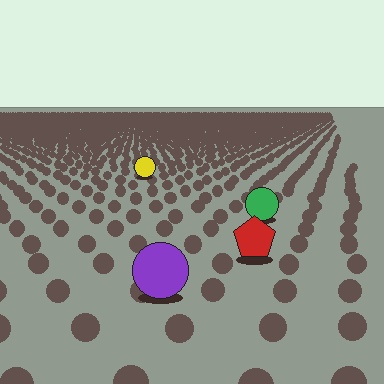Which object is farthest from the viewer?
The yellow circle is farthest from the viewer. It appears smaller and the ground texture around it is denser.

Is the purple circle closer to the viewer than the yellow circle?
Yes. The purple circle is closer — you can tell from the texture gradient: the ground texture is coarser near it.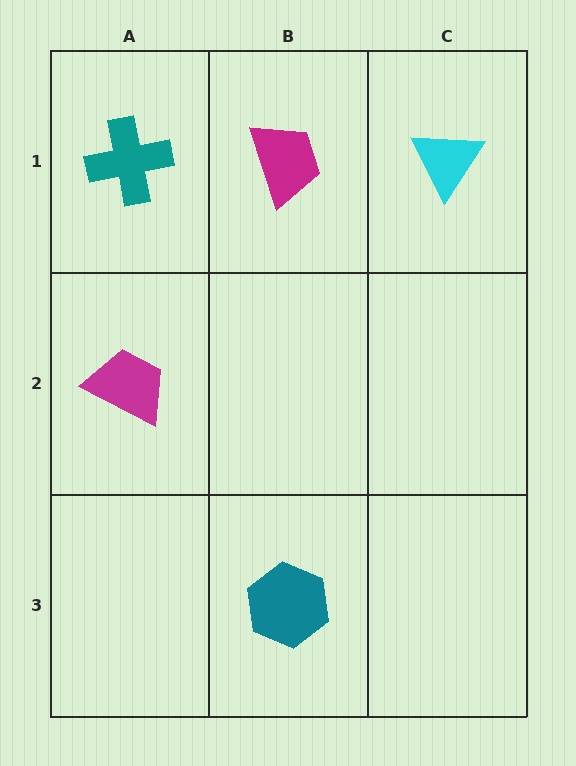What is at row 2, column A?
A magenta trapezoid.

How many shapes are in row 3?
1 shape.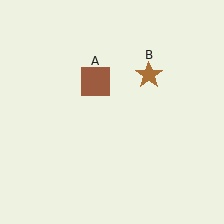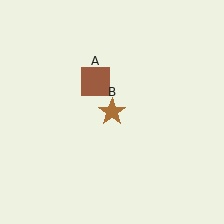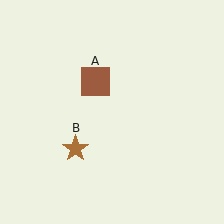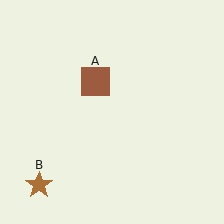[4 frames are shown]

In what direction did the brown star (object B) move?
The brown star (object B) moved down and to the left.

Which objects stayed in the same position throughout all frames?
Brown square (object A) remained stationary.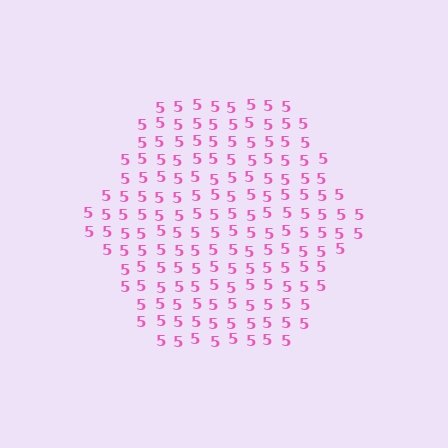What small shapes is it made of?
It is made of small digit 5's.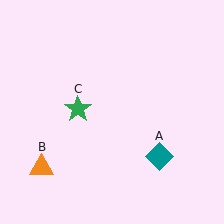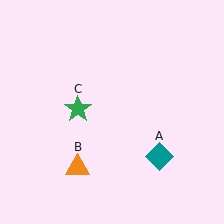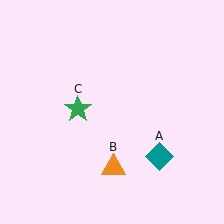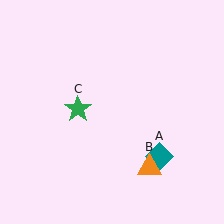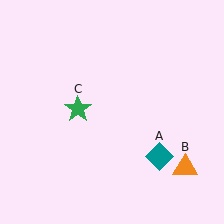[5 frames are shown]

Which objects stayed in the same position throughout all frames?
Teal diamond (object A) and green star (object C) remained stationary.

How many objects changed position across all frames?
1 object changed position: orange triangle (object B).